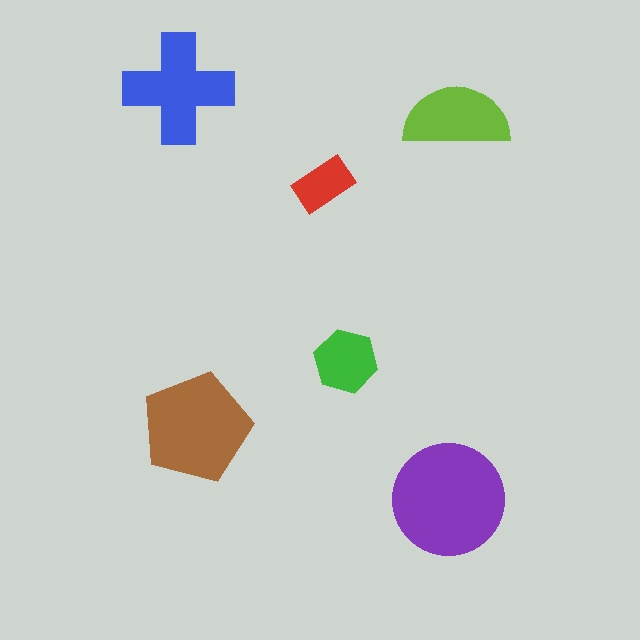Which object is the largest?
The purple circle.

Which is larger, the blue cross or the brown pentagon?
The brown pentagon.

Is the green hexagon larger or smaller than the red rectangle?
Larger.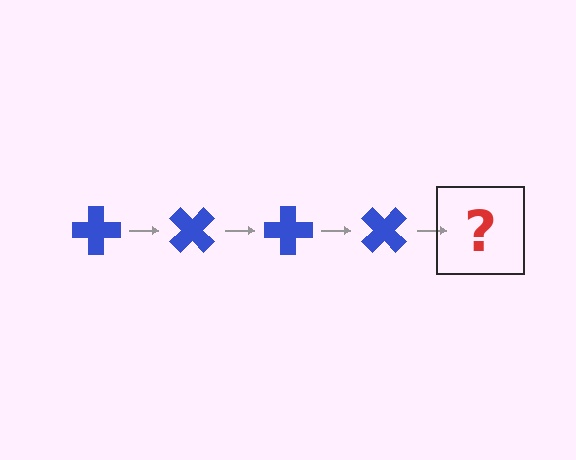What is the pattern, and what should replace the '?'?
The pattern is that the cross rotates 45 degrees each step. The '?' should be a blue cross rotated 180 degrees.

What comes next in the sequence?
The next element should be a blue cross rotated 180 degrees.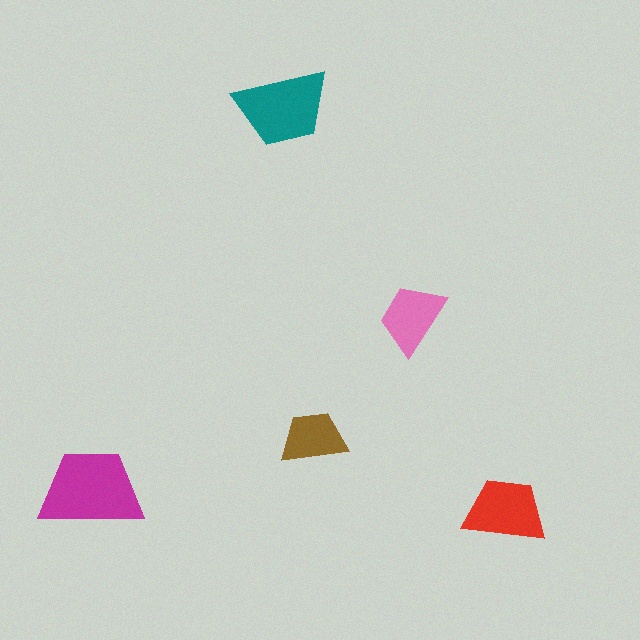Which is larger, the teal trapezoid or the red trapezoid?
The teal one.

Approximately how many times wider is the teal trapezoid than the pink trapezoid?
About 1.5 times wider.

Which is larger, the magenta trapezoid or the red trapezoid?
The magenta one.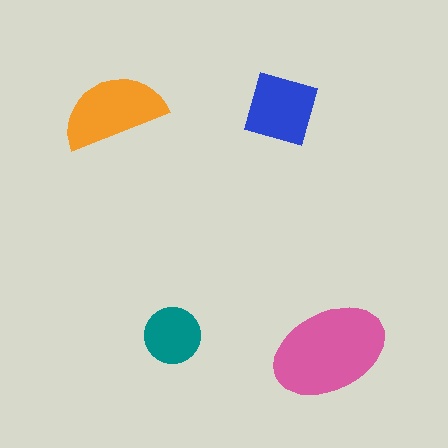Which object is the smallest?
The teal circle.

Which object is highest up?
The orange semicircle is topmost.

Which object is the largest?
The pink ellipse.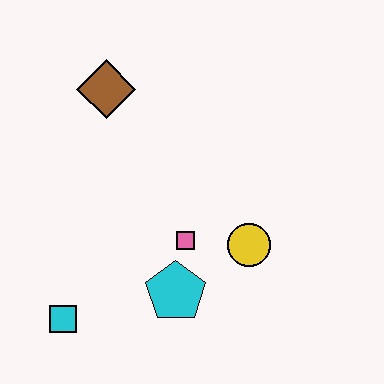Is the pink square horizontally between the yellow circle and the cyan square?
Yes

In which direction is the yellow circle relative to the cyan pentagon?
The yellow circle is to the right of the cyan pentagon.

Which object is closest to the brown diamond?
The pink square is closest to the brown diamond.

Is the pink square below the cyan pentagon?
No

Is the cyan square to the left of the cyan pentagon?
Yes